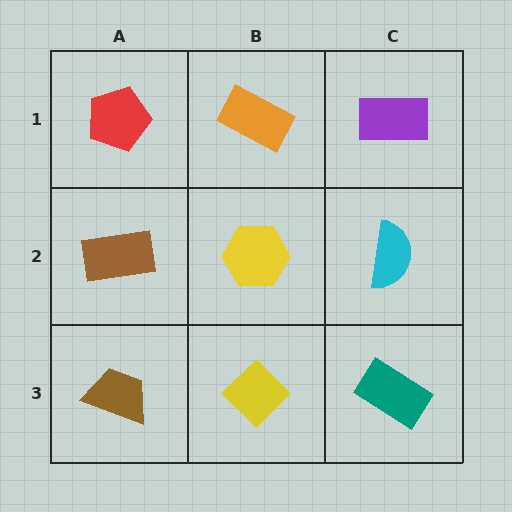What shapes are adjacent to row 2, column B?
An orange rectangle (row 1, column B), a yellow diamond (row 3, column B), a brown rectangle (row 2, column A), a cyan semicircle (row 2, column C).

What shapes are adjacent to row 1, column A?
A brown rectangle (row 2, column A), an orange rectangle (row 1, column B).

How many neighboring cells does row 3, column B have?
3.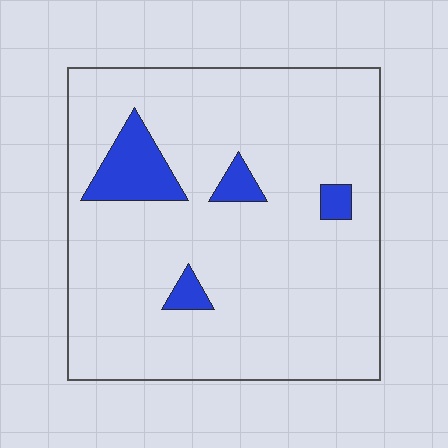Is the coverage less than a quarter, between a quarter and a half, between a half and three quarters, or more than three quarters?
Less than a quarter.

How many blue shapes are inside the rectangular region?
4.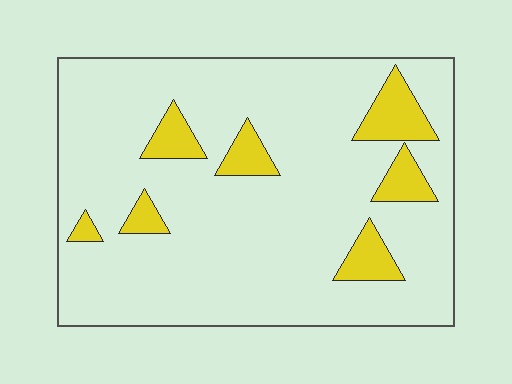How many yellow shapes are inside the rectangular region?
7.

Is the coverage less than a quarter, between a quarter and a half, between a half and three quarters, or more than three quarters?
Less than a quarter.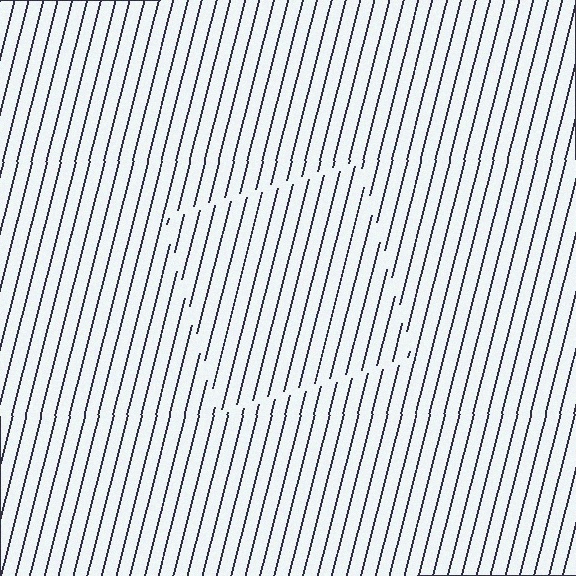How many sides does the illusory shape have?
4 sides — the line-ends trace a square.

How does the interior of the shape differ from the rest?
The interior of the shape contains the same grating, shifted by half a period — the contour is defined by the phase discontinuity where line-ends from the inner and outer gratings abut.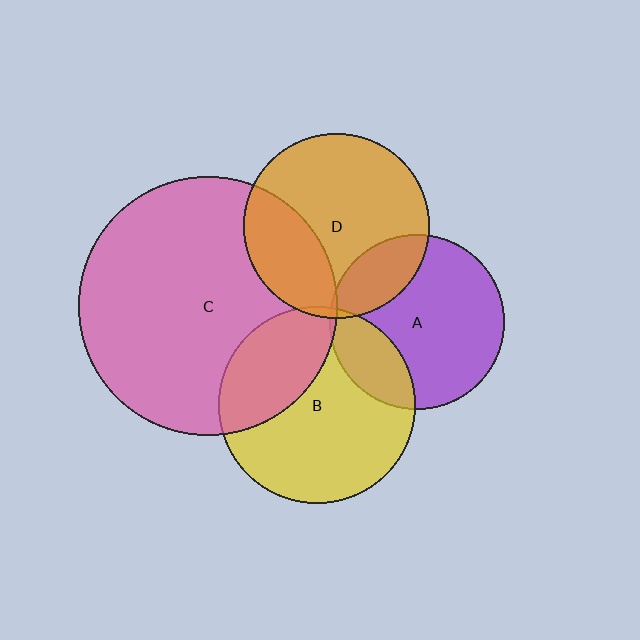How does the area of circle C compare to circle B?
Approximately 1.7 times.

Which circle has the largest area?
Circle C (pink).